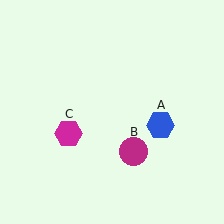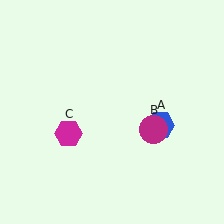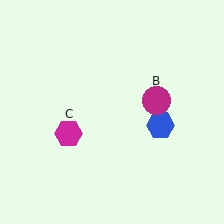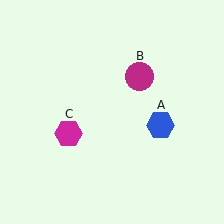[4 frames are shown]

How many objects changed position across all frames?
1 object changed position: magenta circle (object B).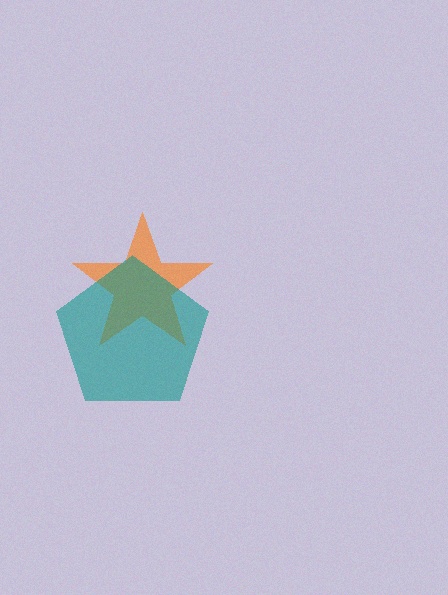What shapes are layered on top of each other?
The layered shapes are: an orange star, a teal pentagon.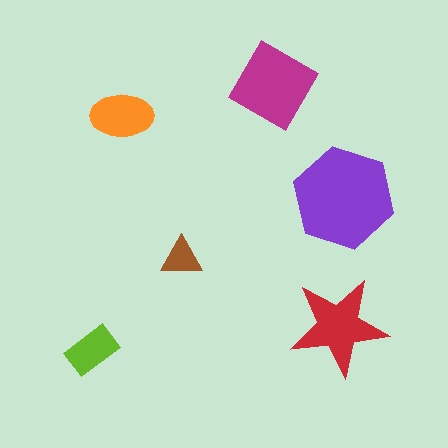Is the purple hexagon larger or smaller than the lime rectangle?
Larger.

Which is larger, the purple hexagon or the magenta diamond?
The purple hexagon.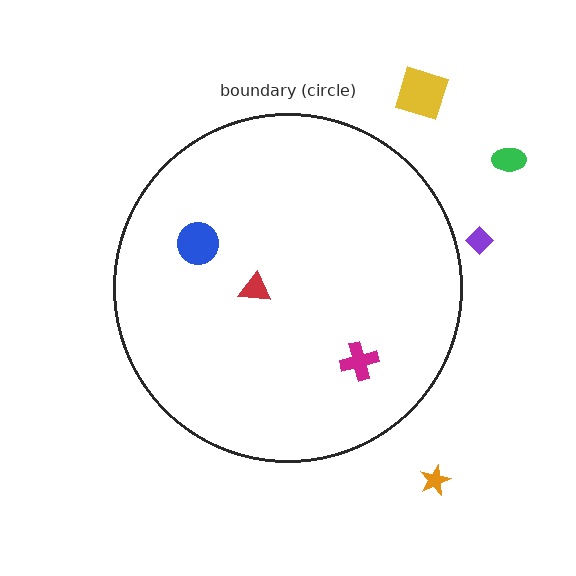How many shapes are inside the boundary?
3 inside, 4 outside.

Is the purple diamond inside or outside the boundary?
Outside.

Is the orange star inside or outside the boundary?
Outside.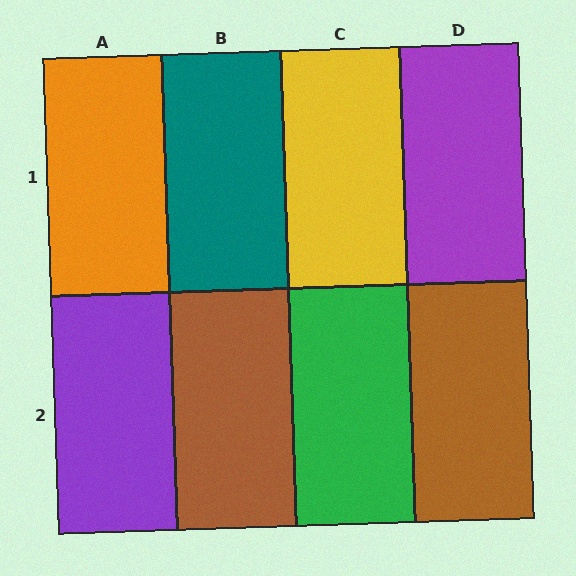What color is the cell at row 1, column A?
Orange.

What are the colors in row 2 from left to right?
Purple, brown, green, brown.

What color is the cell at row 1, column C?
Yellow.